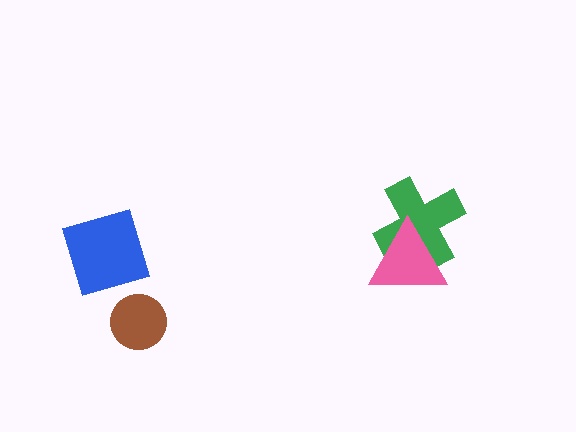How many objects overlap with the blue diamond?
0 objects overlap with the blue diamond.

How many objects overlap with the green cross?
1 object overlaps with the green cross.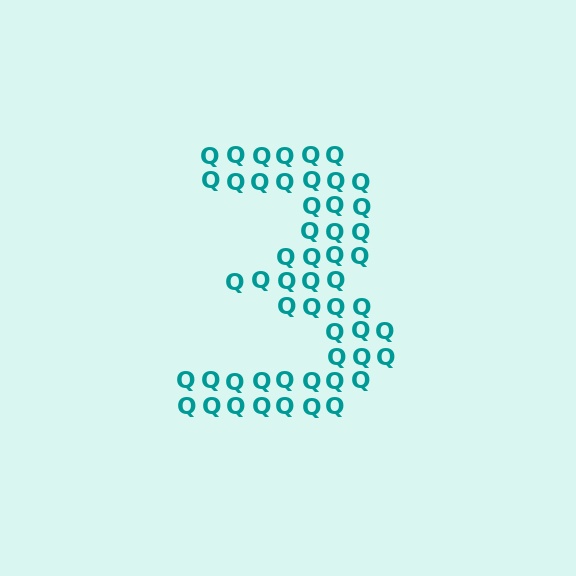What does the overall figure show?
The overall figure shows the digit 3.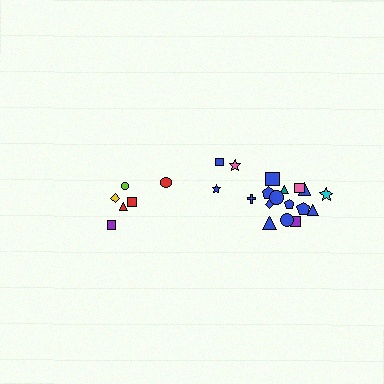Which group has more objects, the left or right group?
The right group.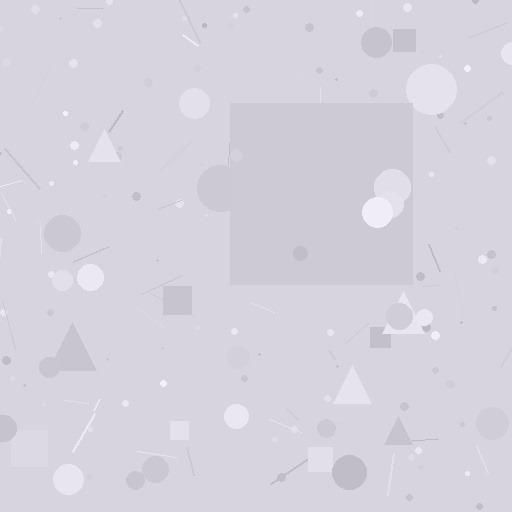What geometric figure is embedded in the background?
A square is embedded in the background.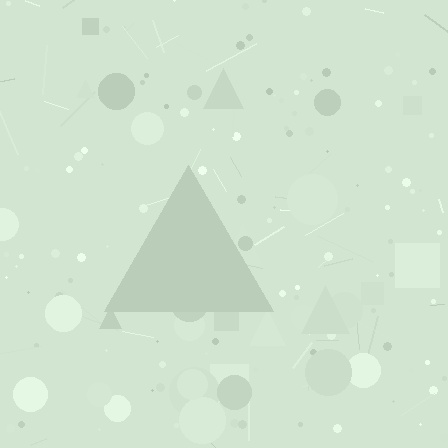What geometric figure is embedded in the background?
A triangle is embedded in the background.